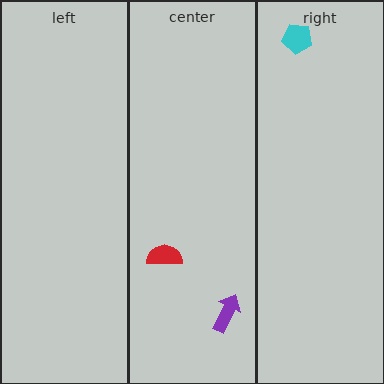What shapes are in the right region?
The cyan pentagon.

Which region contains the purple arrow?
The center region.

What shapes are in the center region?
The purple arrow, the red semicircle.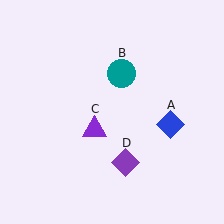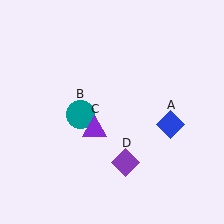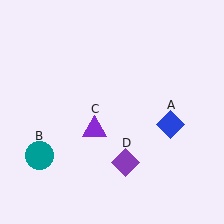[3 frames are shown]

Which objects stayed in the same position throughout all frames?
Blue diamond (object A) and purple triangle (object C) and purple diamond (object D) remained stationary.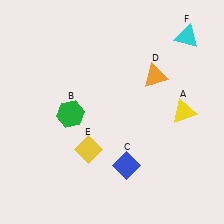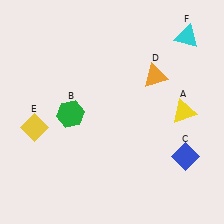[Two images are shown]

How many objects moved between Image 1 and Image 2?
2 objects moved between the two images.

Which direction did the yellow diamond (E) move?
The yellow diamond (E) moved left.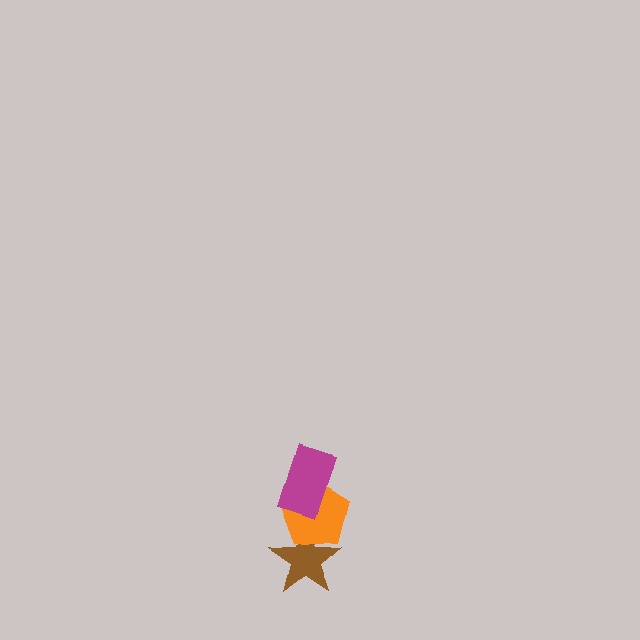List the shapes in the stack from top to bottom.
From top to bottom: the magenta rectangle, the orange pentagon, the brown star.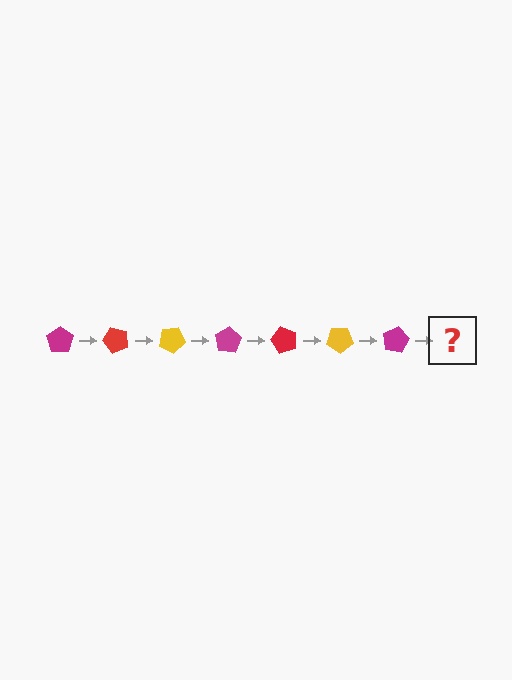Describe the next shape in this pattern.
It should be a red pentagon, rotated 350 degrees from the start.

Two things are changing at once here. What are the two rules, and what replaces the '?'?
The two rules are that it rotates 50 degrees each step and the color cycles through magenta, red, and yellow. The '?' should be a red pentagon, rotated 350 degrees from the start.